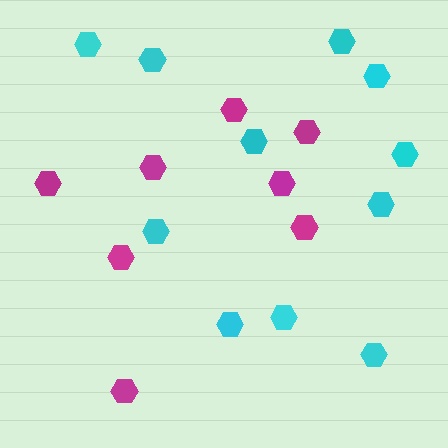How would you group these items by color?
There are 2 groups: one group of magenta hexagons (8) and one group of cyan hexagons (11).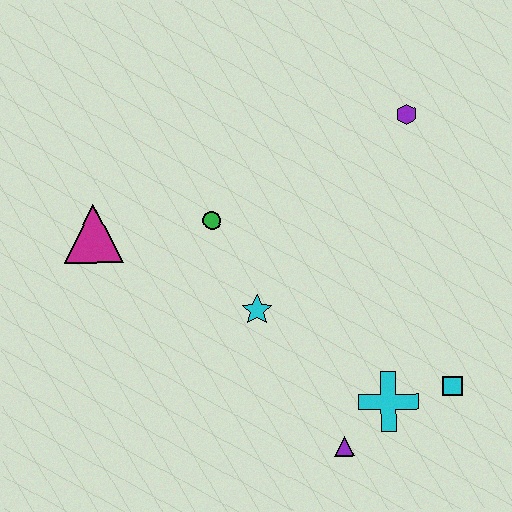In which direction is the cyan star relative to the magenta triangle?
The cyan star is to the right of the magenta triangle.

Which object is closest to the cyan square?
The cyan cross is closest to the cyan square.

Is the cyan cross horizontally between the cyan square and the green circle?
Yes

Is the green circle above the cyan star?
Yes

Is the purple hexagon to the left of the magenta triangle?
No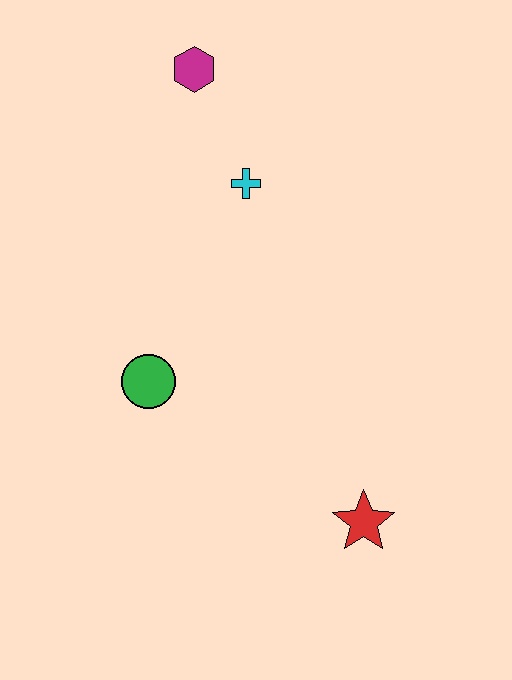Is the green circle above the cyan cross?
No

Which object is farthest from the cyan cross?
The red star is farthest from the cyan cross.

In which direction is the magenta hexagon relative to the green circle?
The magenta hexagon is above the green circle.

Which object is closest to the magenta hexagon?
The cyan cross is closest to the magenta hexagon.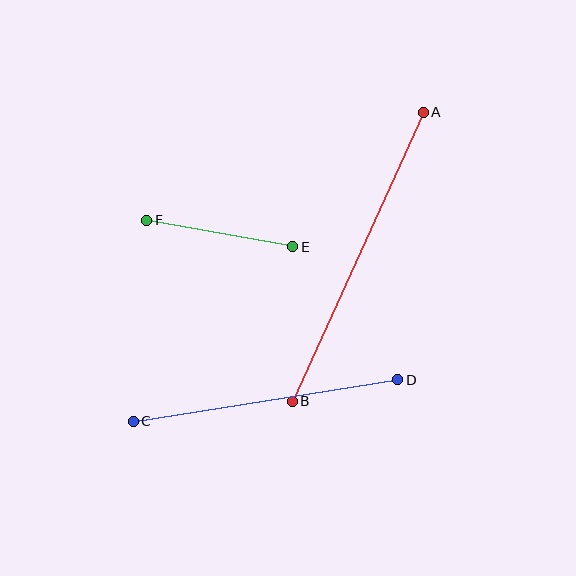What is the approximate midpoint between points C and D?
The midpoint is at approximately (266, 400) pixels.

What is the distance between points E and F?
The distance is approximately 148 pixels.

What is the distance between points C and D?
The distance is approximately 268 pixels.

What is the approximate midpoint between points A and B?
The midpoint is at approximately (358, 257) pixels.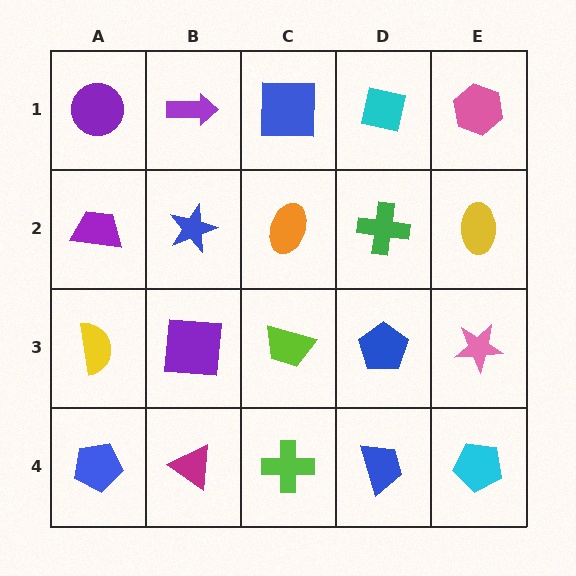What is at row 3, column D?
A blue pentagon.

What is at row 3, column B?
A purple square.